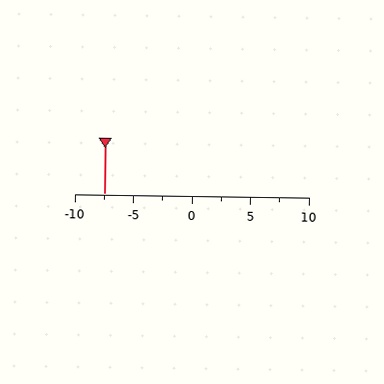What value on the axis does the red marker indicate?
The marker indicates approximately -7.5.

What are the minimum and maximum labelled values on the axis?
The axis runs from -10 to 10.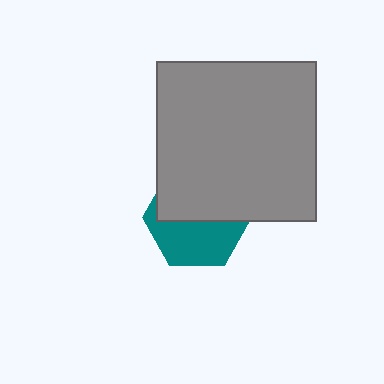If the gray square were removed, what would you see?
You would see the complete teal hexagon.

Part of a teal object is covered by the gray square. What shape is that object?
It is a hexagon.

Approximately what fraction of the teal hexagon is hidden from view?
Roughly 53% of the teal hexagon is hidden behind the gray square.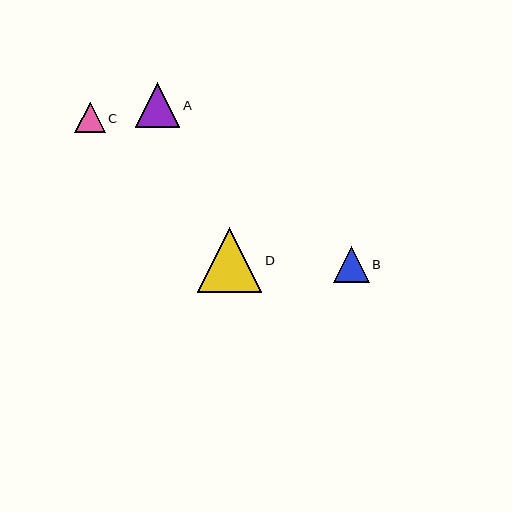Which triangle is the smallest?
Triangle C is the smallest with a size of approximately 31 pixels.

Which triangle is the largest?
Triangle D is the largest with a size of approximately 64 pixels.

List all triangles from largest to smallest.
From largest to smallest: D, A, B, C.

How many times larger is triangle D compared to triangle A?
Triangle D is approximately 1.4 times the size of triangle A.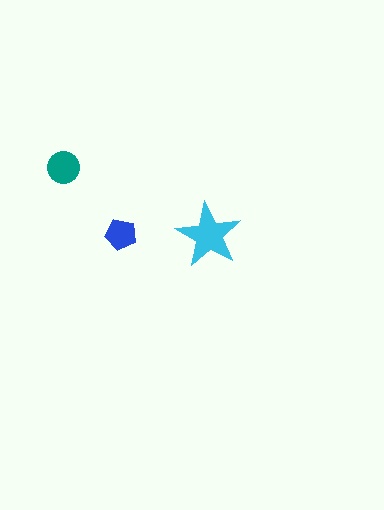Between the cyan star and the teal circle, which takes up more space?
The cyan star.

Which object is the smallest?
The blue pentagon.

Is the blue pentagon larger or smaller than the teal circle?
Smaller.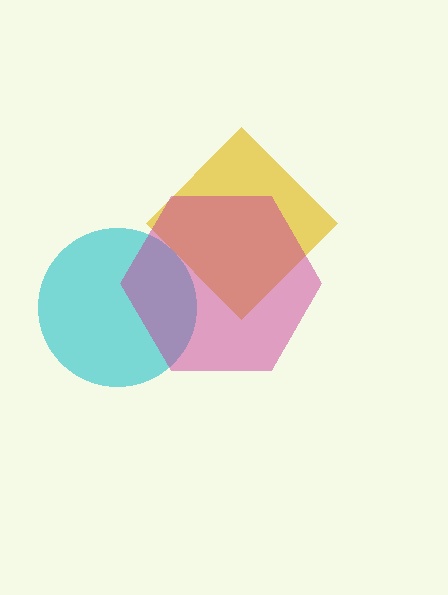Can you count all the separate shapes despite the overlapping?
Yes, there are 3 separate shapes.